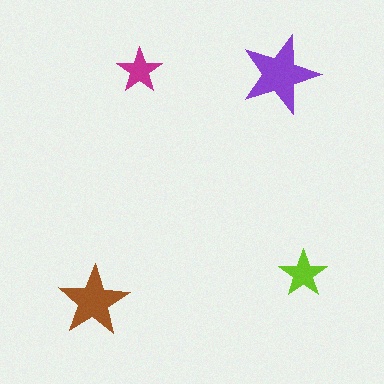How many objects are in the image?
There are 4 objects in the image.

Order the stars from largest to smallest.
the purple one, the brown one, the lime one, the magenta one.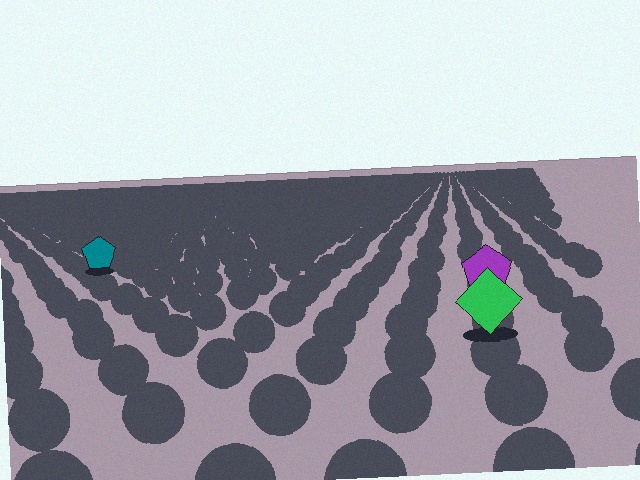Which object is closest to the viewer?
The green diamond is closest. The texture marks near it are larger and more spread out.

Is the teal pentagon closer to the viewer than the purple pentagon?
No. The purple pentagon is closer — you can tell from the texture gradient: the ground texture is coarser near it.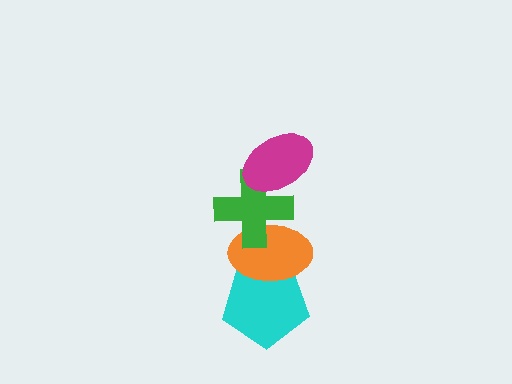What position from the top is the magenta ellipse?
The magenta ellipse is 1st from the top.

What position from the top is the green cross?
The green cross is 2nd from the top.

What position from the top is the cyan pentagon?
The cyan pentagon is 4th from the top.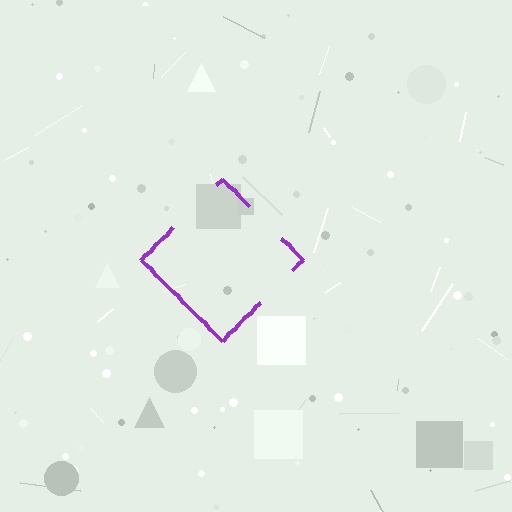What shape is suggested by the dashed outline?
The dashed outline suggests a diamond.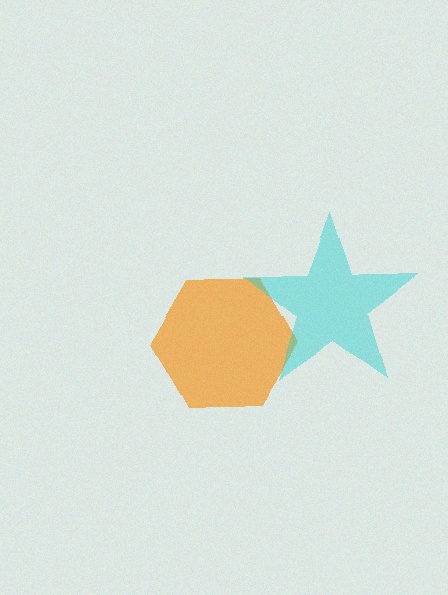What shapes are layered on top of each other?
The layered shapes are: an orange hexagon, a cyan star.